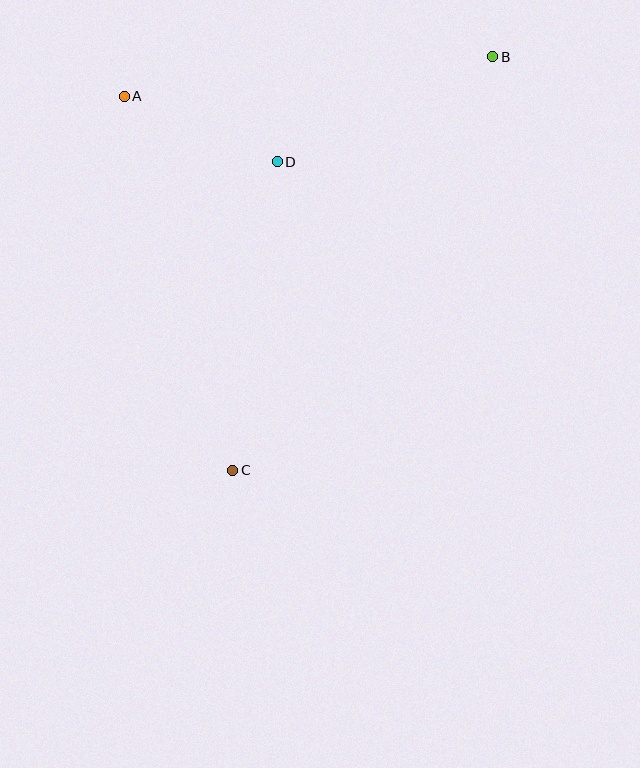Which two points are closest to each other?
Points A and D are closest to each other.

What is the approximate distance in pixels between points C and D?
The distance between C and D is approximately 312 pixels.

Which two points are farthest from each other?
Points B and C are farthest from each other.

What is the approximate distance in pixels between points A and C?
The distance between A and C is approximately 389 pixels.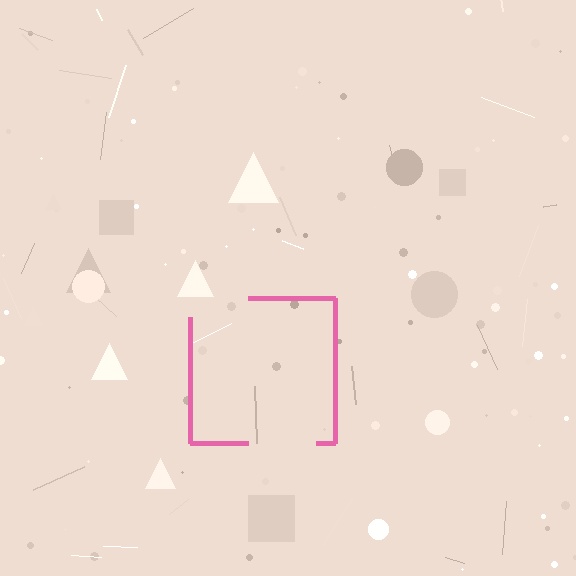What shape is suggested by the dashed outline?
The dashed outline suggests a square.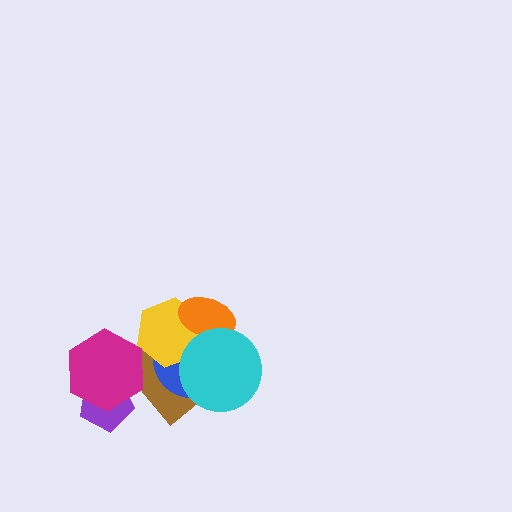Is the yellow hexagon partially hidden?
Yes, it is partially covered by another shape.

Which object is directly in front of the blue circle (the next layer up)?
The yellow hexagon is directly in front of the blue circle.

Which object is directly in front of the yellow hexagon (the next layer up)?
The orange ellipse is directly in front of the yellow hexagon.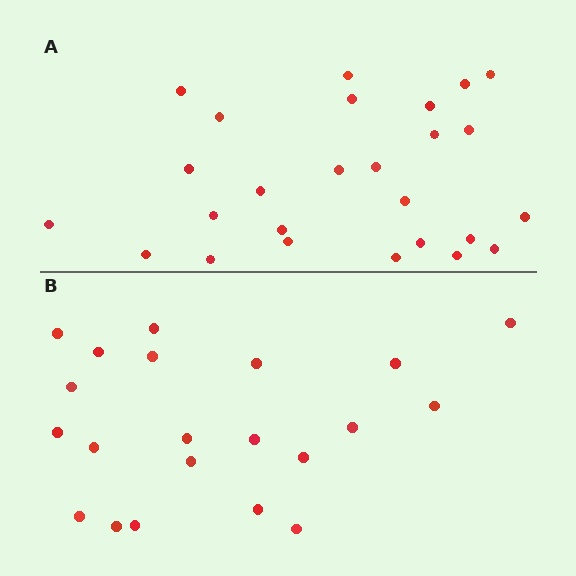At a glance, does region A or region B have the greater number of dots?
Region A (the top region) has more dots.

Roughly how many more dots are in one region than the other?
Region A has about 5 more dots than region B.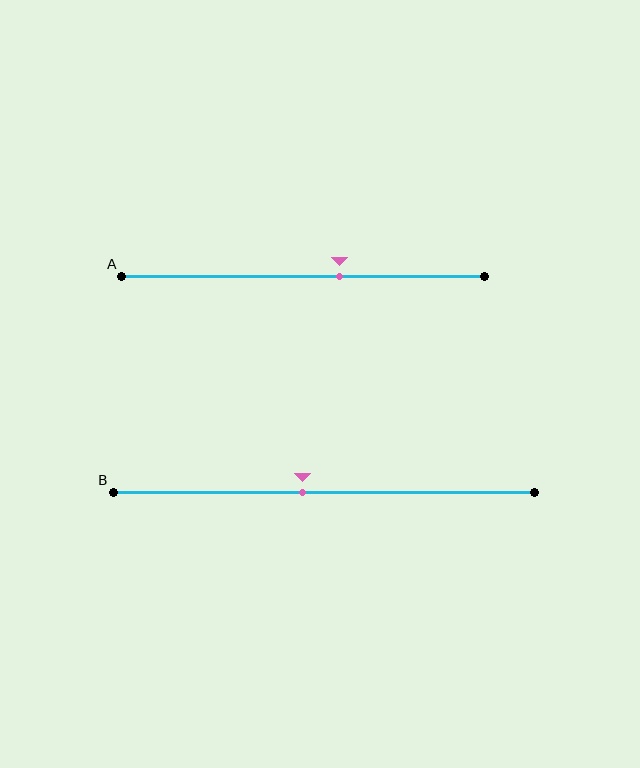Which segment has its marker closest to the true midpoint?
Segment B has its marker closest to the true midpoint.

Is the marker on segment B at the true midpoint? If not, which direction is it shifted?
No, the marker on segment B is shifted to the left by about 5% of the segment length.